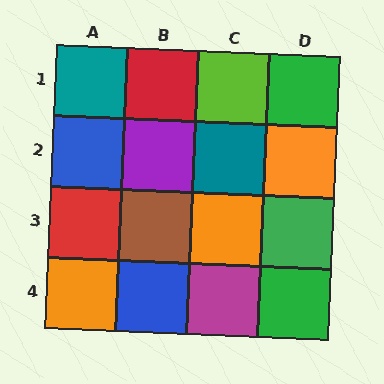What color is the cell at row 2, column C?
Teal.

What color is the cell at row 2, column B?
Purple.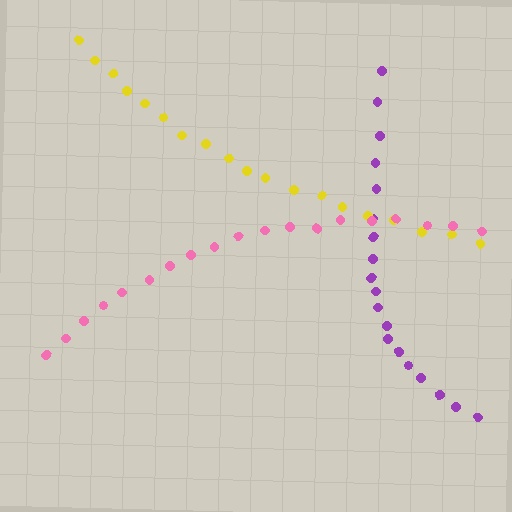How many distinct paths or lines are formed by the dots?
There are 3 distinct paths.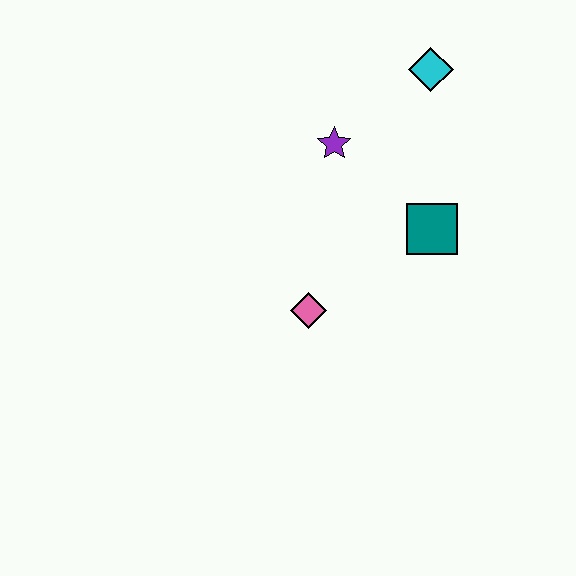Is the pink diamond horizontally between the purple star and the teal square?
No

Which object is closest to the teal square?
The purple star is closest to the teal square.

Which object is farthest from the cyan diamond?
The pink diamond is farthest from the cyan diamond.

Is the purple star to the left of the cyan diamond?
Yes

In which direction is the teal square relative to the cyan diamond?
The teal square is below the cyan diamond.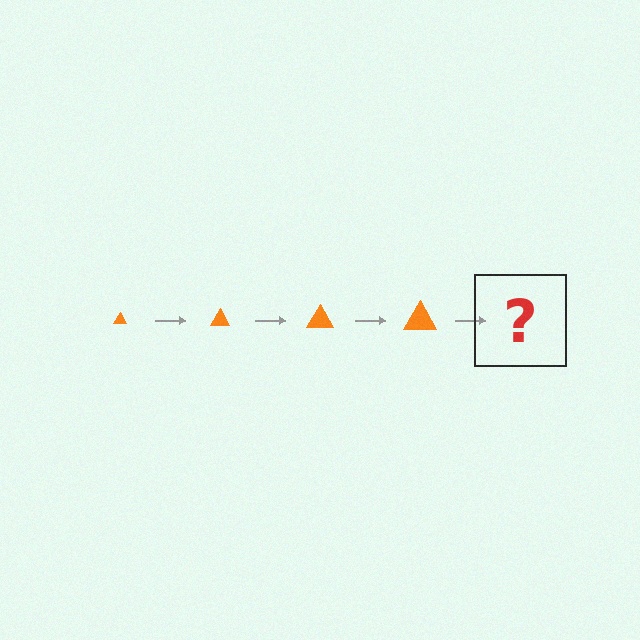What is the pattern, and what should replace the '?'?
The pattern is that the triangle gets progressively larger each step. The '?' should be an orange triangle, larger than the previous one.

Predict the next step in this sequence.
The next step is an orange triangle, larger than the previous one.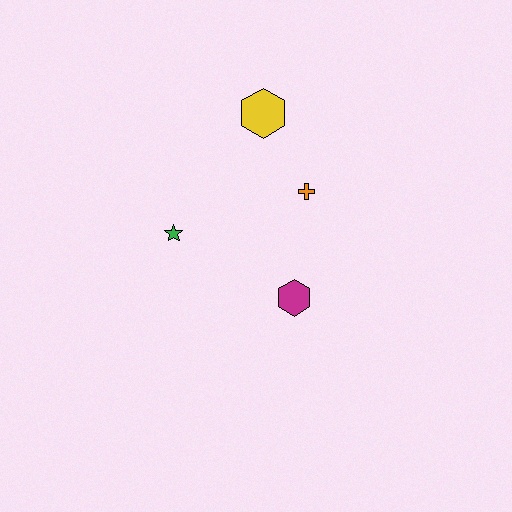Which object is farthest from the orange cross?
The green star is farthest from the orange cross.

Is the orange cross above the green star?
Yes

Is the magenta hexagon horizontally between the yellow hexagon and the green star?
No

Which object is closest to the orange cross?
The yellow hexagon is closest to the orange cross.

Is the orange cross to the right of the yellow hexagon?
Yes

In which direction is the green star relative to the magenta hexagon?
The green star is to the left of the magenta hexagon.